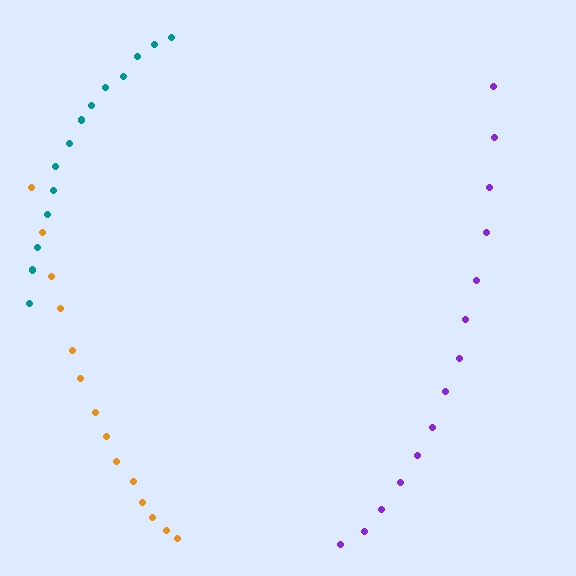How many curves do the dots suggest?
There are 3 distinct paths.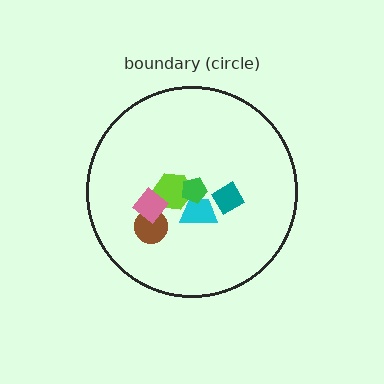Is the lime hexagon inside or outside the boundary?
Inside.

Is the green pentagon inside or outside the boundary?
Inside.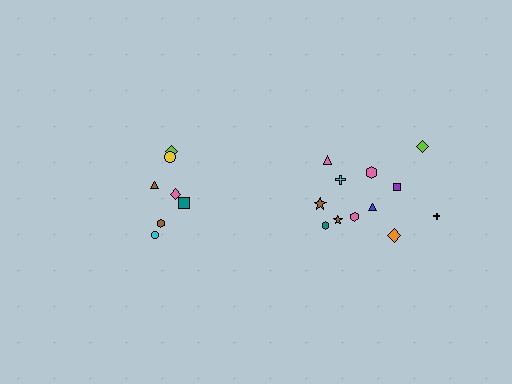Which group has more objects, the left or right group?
The right group.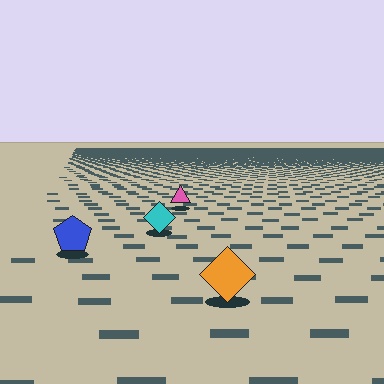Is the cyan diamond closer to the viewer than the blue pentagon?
No. The blue pentagon is closer — you can tell from the texture gradient: the ground texture is coarser near it.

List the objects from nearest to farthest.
From nearest to farthest: the orange diamond, the blue pentagon, the cyan diamond, the pink triangle.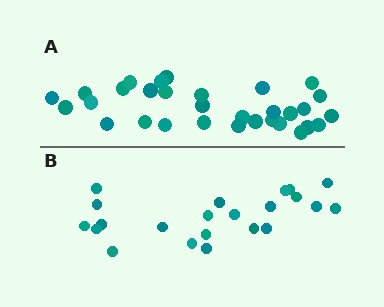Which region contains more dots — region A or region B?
Region A (the top region) has more dots.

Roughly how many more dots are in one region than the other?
Region A has roughly 8 or so more dots than region B.